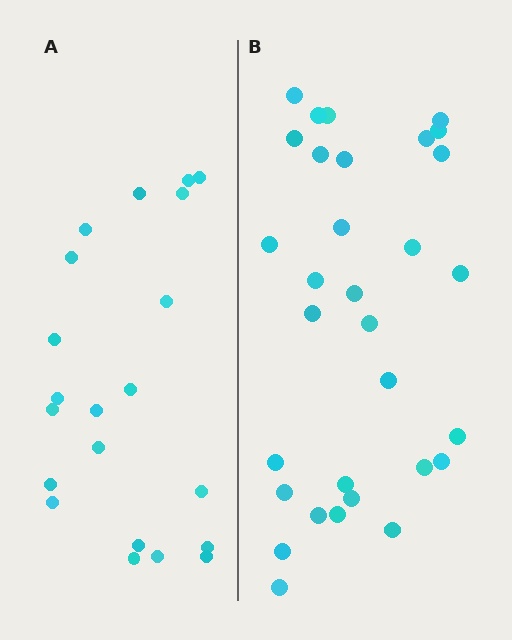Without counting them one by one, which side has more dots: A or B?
Region B (the right region) has more dots.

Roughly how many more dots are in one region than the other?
Region B has roughly 10 or so more dots than region A.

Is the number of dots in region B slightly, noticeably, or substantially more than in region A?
Region B has substantially more. The ratio is roughly 1.5 to 1.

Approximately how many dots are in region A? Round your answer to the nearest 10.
About 20 dots. (The exact count is 21, which rounds to 20.)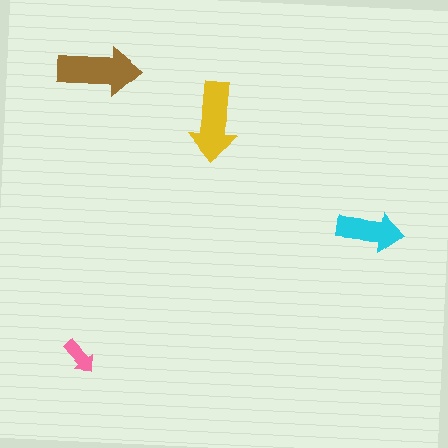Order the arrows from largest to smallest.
the brown one, the yellow one, the cyan one, the pink one.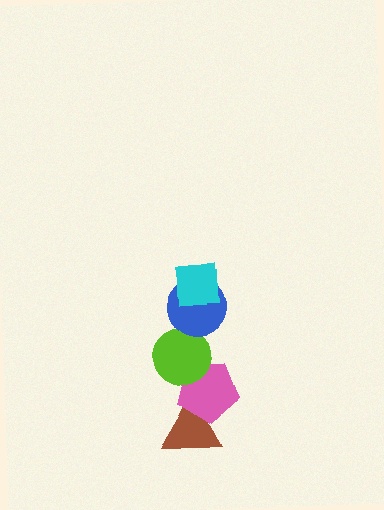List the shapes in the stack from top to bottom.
From top to bottom: the cyan square, the blue circle, the lime circle, the pink pentagon, the brown triangle.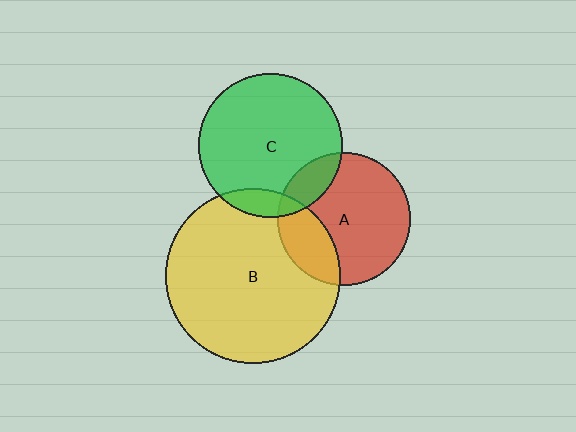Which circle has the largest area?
Circle B (yellow).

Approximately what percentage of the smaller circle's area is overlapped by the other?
Approximately 15%.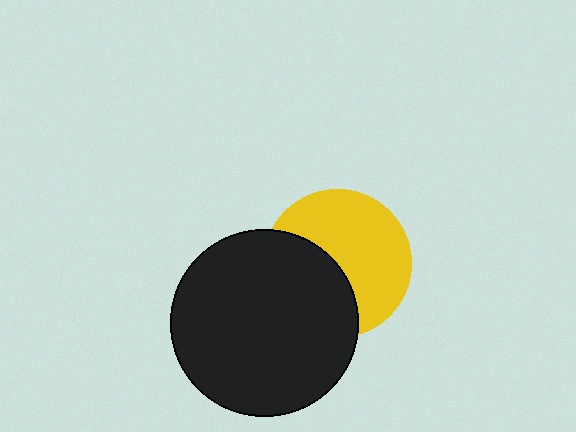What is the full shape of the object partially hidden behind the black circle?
The partially hidden object is a yellow circle.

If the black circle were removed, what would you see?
You would see the complete yellow circle.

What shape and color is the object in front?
The object in front is a black circle.